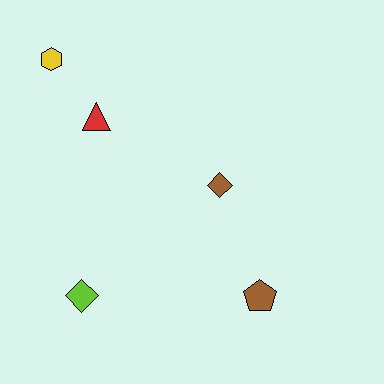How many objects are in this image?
There are 5 objects.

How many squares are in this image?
There are no squares.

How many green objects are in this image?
There are no green objects.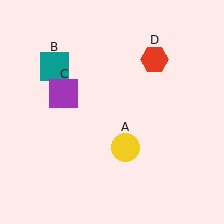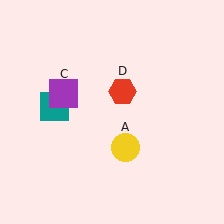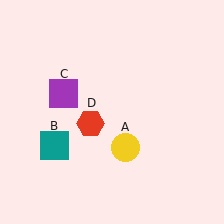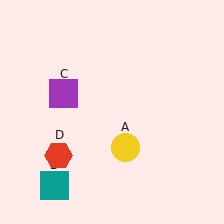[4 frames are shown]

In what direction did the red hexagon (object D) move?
The red hexagon (object D) moved down and to the left.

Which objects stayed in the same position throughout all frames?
Yellow circle (object A) and purple square (object C) remained stationary.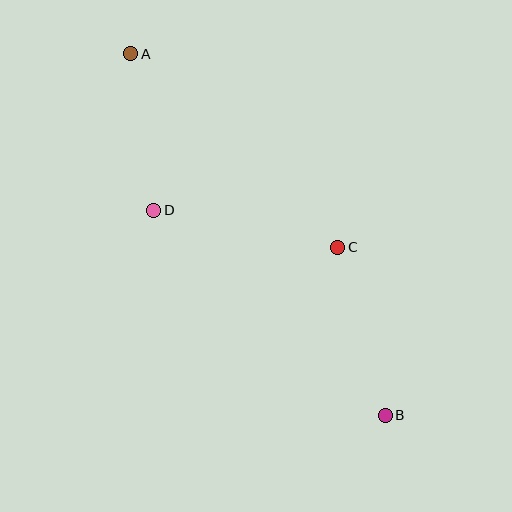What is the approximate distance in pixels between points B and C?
The distance between B and C is approximately 174 pixels.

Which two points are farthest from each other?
Points A and B are farthest from each other.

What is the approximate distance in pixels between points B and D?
The distance between B and D is approximately 309 pixels.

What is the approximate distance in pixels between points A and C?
The distance between A and C is approximately 284 pixels.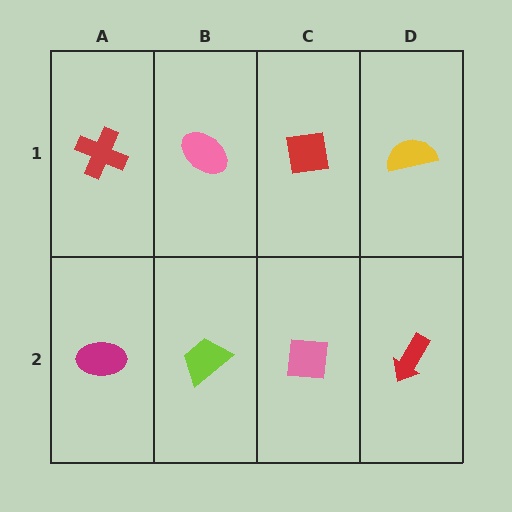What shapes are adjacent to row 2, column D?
A yellow semicircle (row 1, column D), a pink square (row 2, column C).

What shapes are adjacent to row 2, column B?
A pink ellipse (row 1, column B), a magenta ellipse (row 2, column A), a pink square (row 2, column C).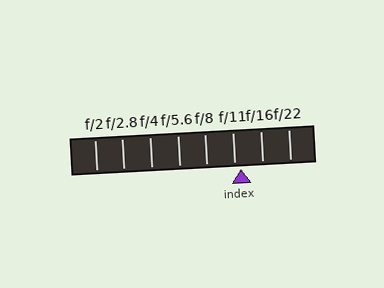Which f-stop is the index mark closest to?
The index mark is closest to f/11.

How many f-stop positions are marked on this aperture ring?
There are 8 f-stop positions marked.